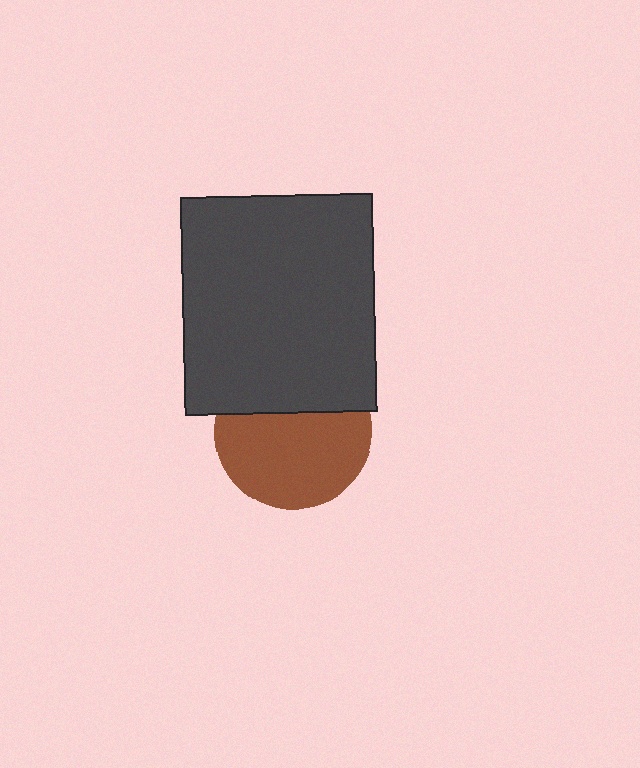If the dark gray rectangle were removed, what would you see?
You would see the complete brown circle.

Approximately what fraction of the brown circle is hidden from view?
Roughly 36% of the brown circle is hidden behind the dark gray rectangle.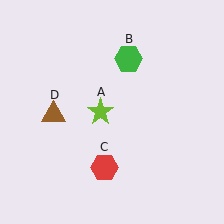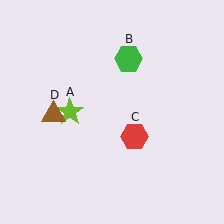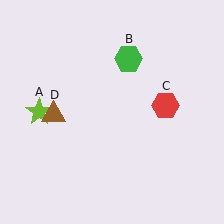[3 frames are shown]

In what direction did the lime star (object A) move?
The lime star (object A) moved left.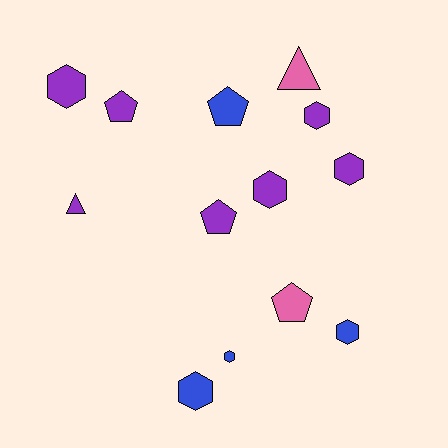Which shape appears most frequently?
Hexagon, with 7 objects.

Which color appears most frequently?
Purple, with 7 objects.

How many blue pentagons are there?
There is 1 blue pentagon.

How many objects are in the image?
There are 13 objects.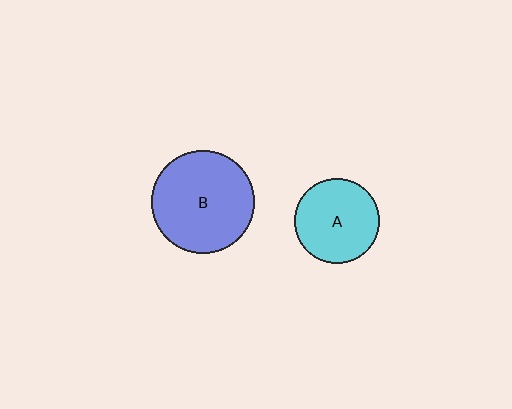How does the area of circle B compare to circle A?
Approximately 1.5 times.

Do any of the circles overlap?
No, none of the circles overlap.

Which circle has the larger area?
Circle B (blue).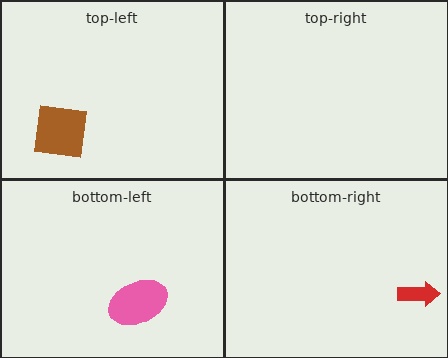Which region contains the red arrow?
The bottom-right region.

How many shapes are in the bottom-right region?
1.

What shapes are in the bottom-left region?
The pink ellipse.